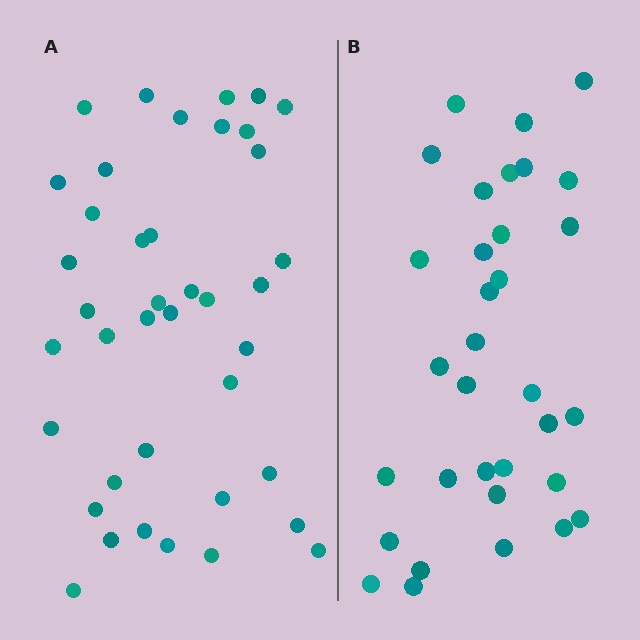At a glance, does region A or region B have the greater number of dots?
Region A (the left region) has more dots.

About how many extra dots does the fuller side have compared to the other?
Region A has roughly 8 or so more dots than region B.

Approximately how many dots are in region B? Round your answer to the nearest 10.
About 30 dots. (The exact count is 33, which rounds to 30.)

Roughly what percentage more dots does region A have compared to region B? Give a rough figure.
About 20% more.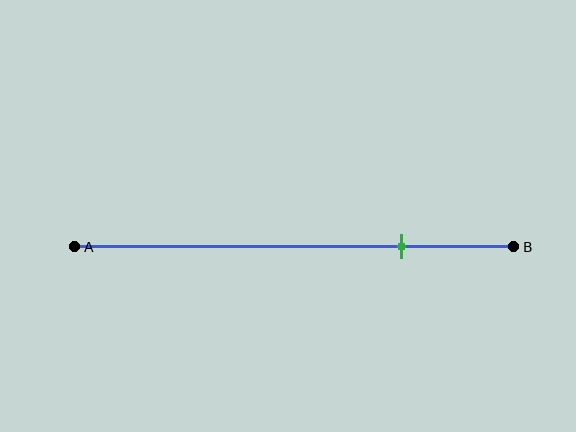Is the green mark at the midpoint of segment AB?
No, the mark is at about 75% from A, not at the 50% midpoint.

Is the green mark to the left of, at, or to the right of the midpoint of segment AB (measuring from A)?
The green mark is to the right of the midpoint of segment AB.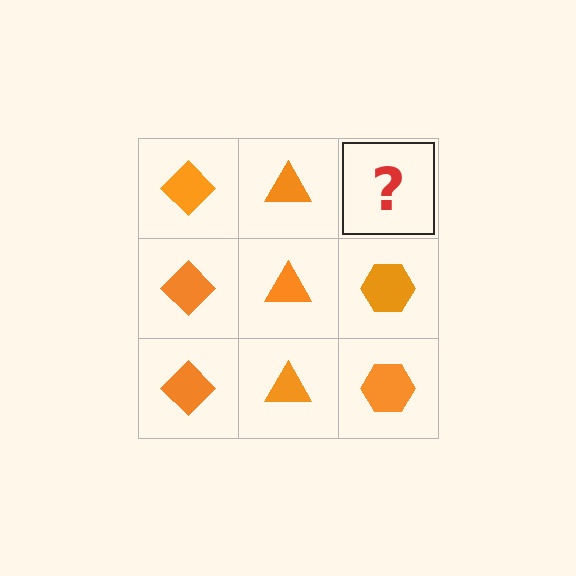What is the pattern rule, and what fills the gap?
The rule is that each column has a consistent shape. The gap should be filled with an orange hexagon.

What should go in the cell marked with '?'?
The missing cell should contain an orange hexagon.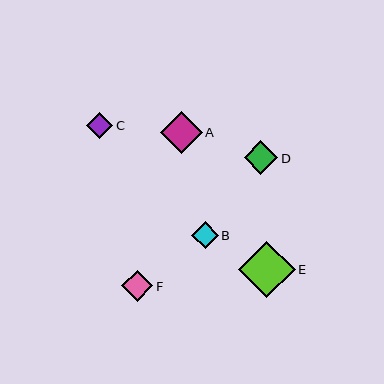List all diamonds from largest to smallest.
From largest to smallest: E, A, D, F, C, B.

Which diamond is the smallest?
Diamond B is the smallest with a size of approximately 27 pixels.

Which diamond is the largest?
Diamond E is the largest with a size of approximately 57 pixels.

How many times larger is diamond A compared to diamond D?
Diamond A is approximately 1.2 times the size of diamond D.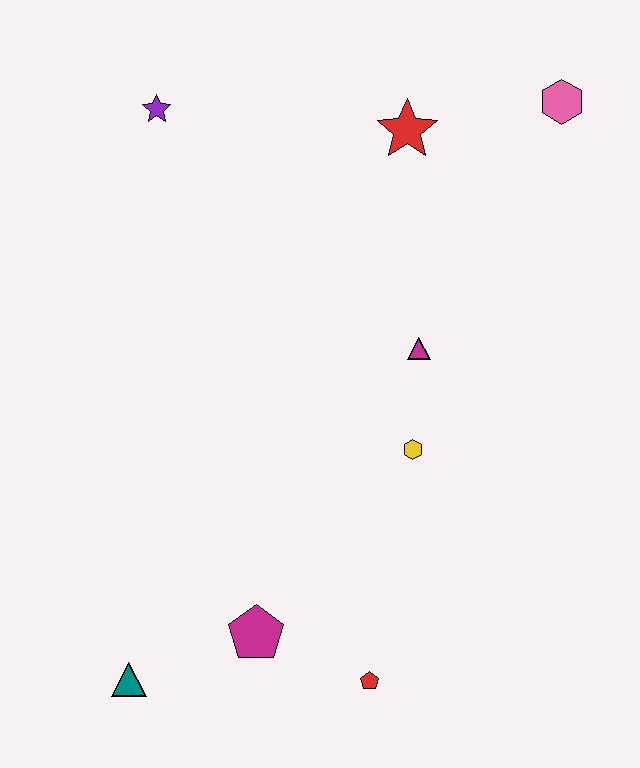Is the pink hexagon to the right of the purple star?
Yes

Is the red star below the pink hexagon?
Yes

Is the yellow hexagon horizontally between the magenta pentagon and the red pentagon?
No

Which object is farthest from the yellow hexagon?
The purple star is farthest from the yellow hexagon.